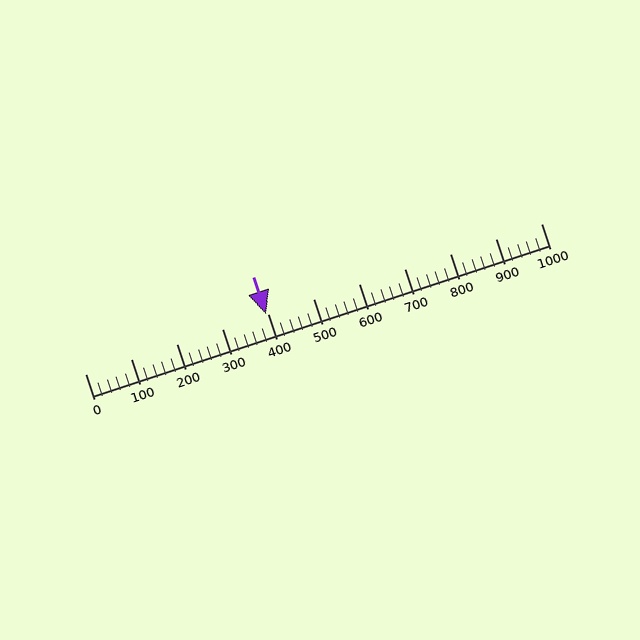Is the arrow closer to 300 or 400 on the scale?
The arrow is closer to 400.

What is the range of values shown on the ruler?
The ruler shows values from 0 to 1000.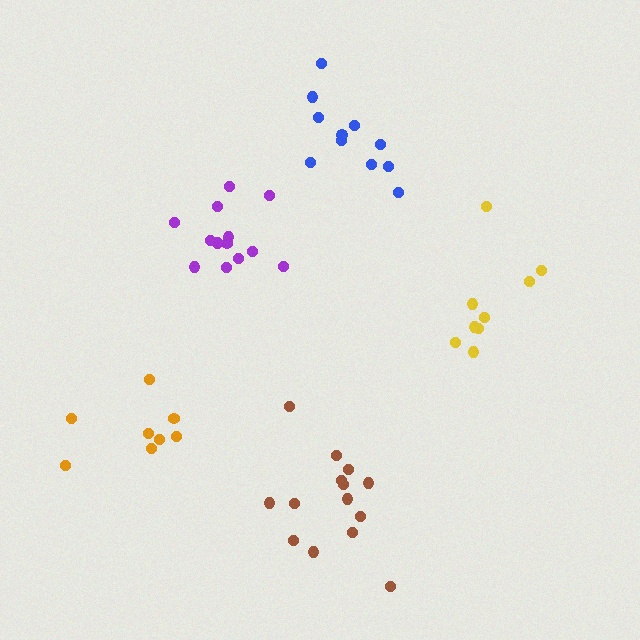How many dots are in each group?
Group 1: 11 dots, Group 2: 13 dots, Group 3: 14 dots, Group 4: 9 dots, Group 5: 8 dots (55 total).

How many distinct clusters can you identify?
There are 5 distinct clusters.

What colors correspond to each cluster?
The clusters are colored: blue, purple, brown, yellow, orange.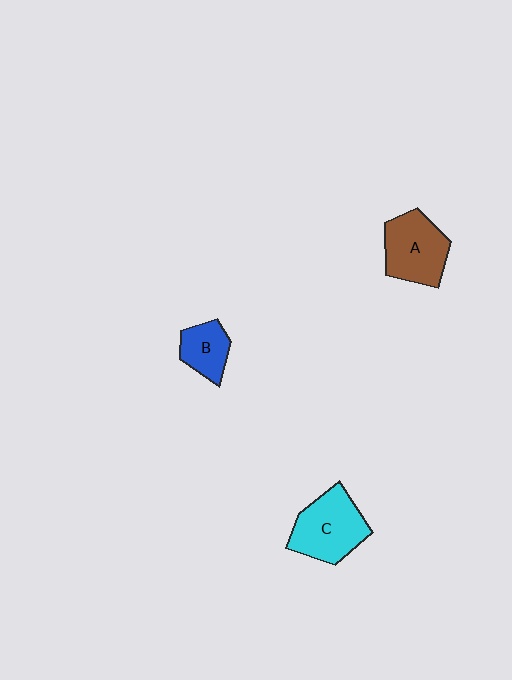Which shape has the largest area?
Shape C (cyan).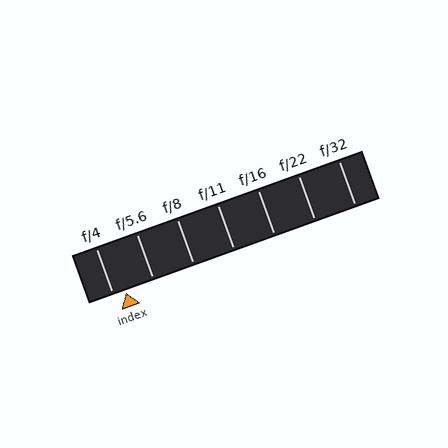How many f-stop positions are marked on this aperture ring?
There are 7 f-stop positions marked.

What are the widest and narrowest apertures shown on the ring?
The widest aperture shown is f/4 and the narrowest is f/32.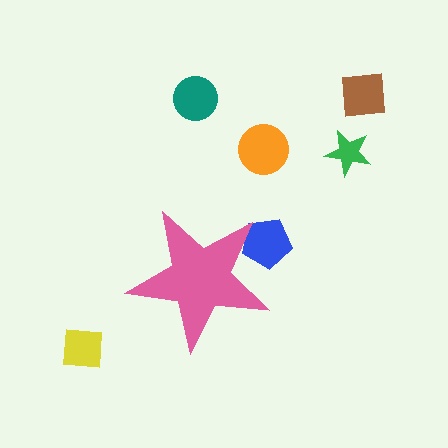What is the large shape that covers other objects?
A pink star.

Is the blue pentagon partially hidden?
Yes, the blue pentagon is partially hidden behind the pink star.